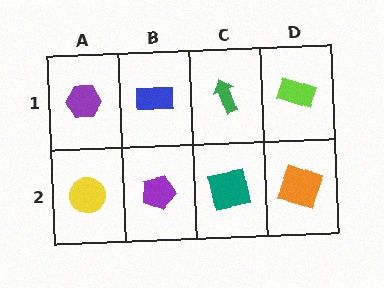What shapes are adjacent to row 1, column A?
A yellow circle (row 2, column A), a blue rectangle (row 1, column B).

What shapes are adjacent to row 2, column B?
A blue rectangle (row 1, column B), a yellow circle (row 2, column A), a teal square (row 2, column C).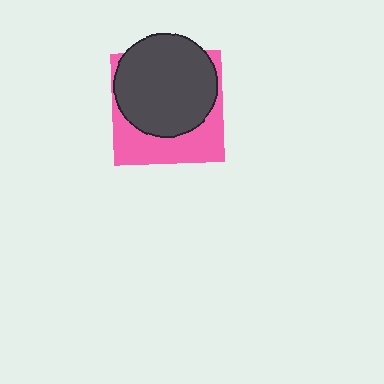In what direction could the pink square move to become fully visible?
The pink square could move down. That would shift it out from behind the dark gray circle entirely.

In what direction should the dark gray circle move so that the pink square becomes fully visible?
The dark gray circle should move up. That is the shortest direction to clear the overlap and leave the pink square fully visible.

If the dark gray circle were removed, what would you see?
You would see the complete pink square.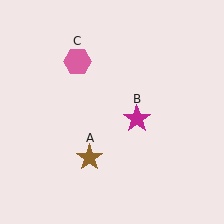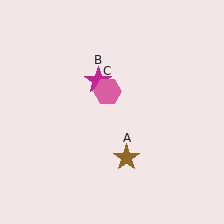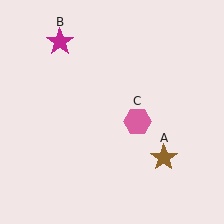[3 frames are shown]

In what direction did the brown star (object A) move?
The brown star (object A) moved right.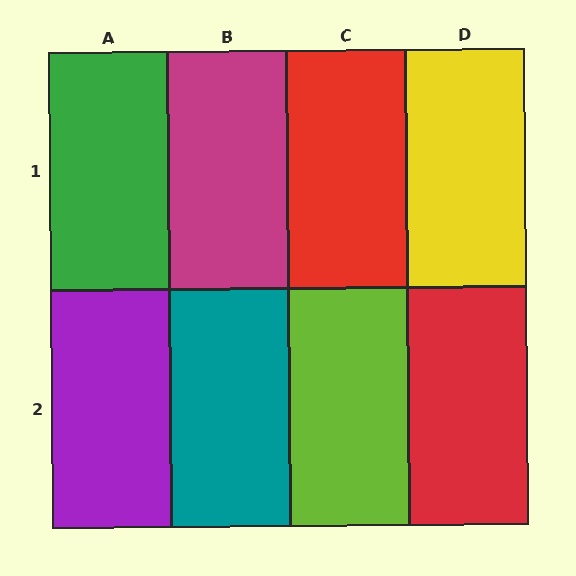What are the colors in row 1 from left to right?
Green, magenta, red, yellow.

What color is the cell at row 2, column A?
Purple.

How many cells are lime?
1 cell is lime.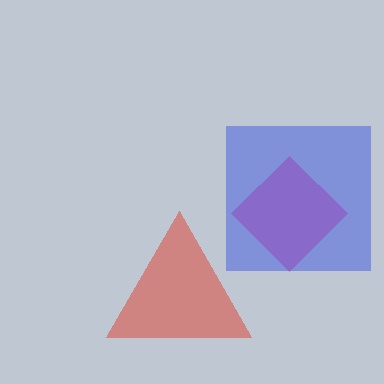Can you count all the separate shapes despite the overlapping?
Yes, there are 3 separate shapes.